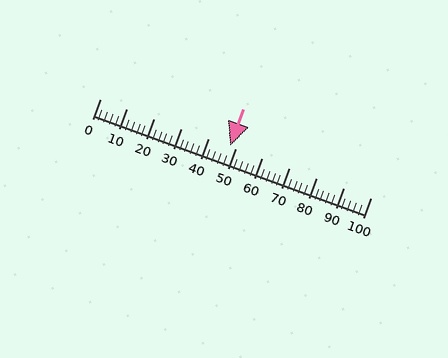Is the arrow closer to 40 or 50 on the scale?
The arrow is closer to 50.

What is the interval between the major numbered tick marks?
The major tick marks are spaced 10 units apart.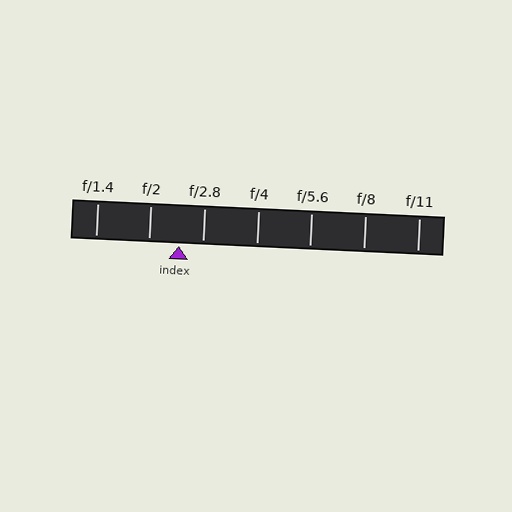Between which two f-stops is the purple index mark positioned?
The index mark is between f/2 and f/2.8.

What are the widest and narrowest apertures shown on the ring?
The widest aperture shown is f/1.4 and the narrowest is f/11.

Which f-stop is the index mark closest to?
The index mark is closest to f/2.8.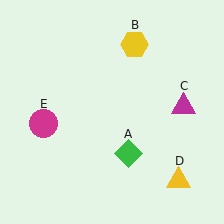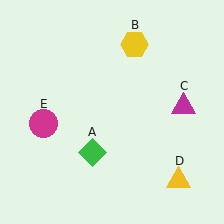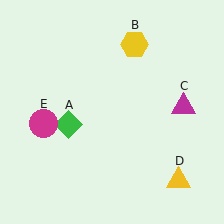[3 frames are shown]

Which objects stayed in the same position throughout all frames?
Yellow hexagon (object B) and magenta triangle (object C) and yellow triangle (object D) and magenta circle (object E) remained stationary.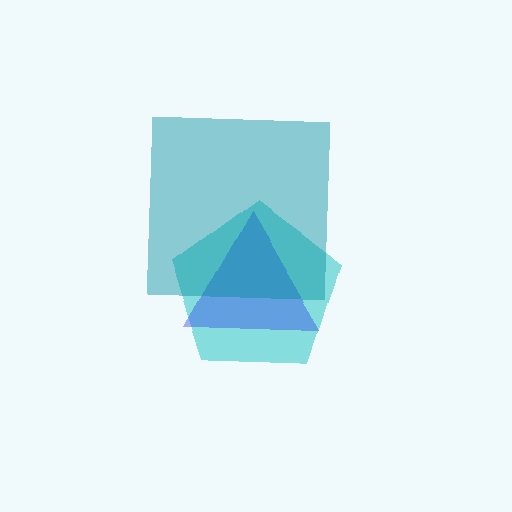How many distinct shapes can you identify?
There are 3 distinct shapes: a cyan pentagon, a blue triangle, a teal square.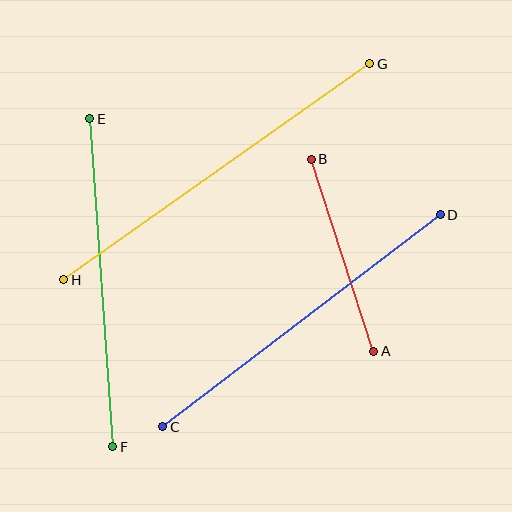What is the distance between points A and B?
The distance is approximately 202 pixels.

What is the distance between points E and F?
The distance is approximately 329 pixels.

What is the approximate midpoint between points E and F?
The midpoint is at approximately (101, 283) pixels.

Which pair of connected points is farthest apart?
Points G and H are farthest apart.